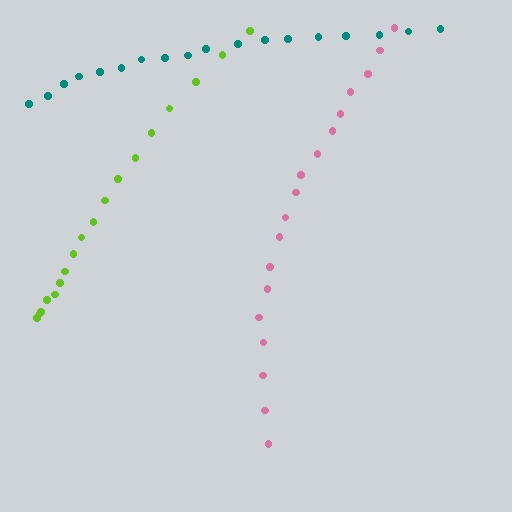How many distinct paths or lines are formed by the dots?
There are 3 distinct paths.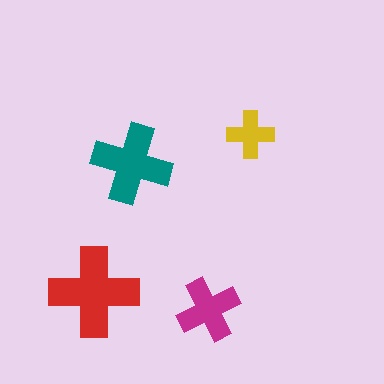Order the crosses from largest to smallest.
the red one, the teal one, the magenta one, the yellow one.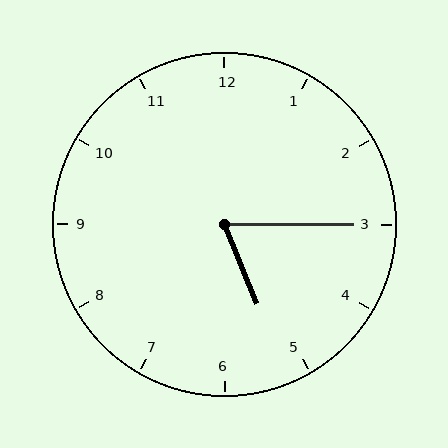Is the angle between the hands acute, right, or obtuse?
It is acute.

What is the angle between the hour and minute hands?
Approximately 68 degrees.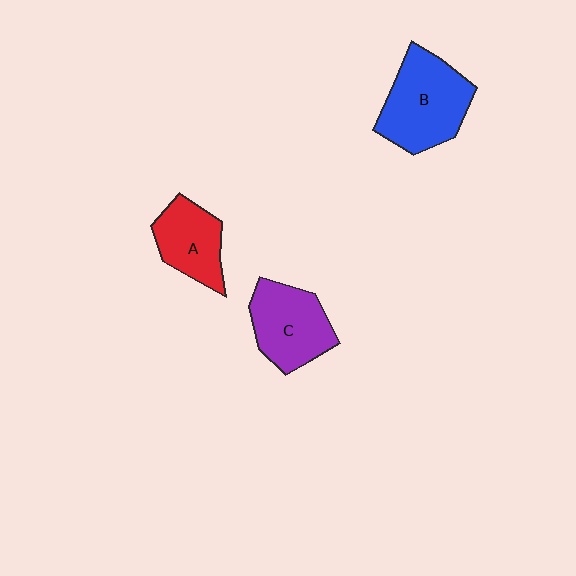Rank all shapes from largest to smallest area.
From largest to smallest: B (blue), C (purple), A (red).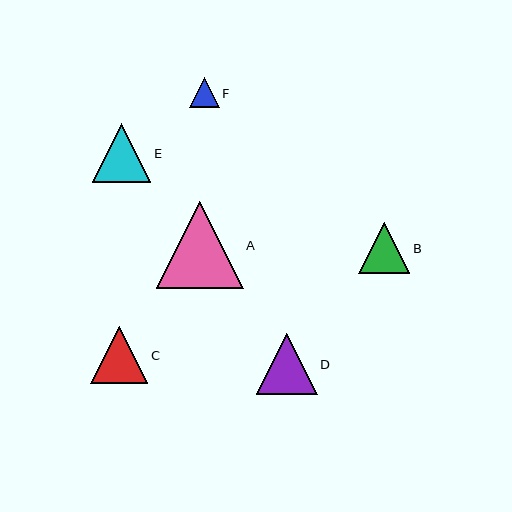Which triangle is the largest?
Triangle A is the largest with a size of approximately 87 pixels.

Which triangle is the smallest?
Triangle F is the smallest with a size of approximately 29 pixels.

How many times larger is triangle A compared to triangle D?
Triangle A is approximately 1.4 times the size of triangle D.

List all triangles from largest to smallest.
From largest to smallest: A, D, E, C, B, F.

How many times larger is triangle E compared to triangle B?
Triangle E is approximately 1.1 times the size of triangle B.